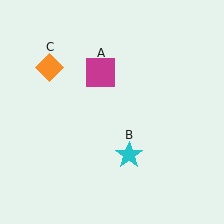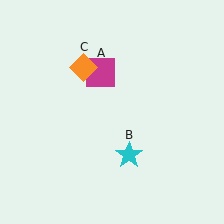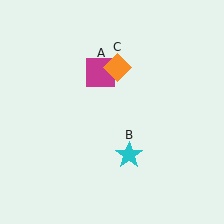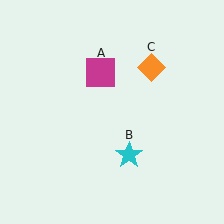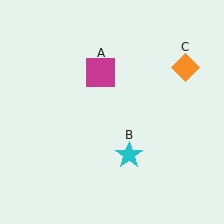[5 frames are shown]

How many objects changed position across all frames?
1 object changed position: orange diamond (object C).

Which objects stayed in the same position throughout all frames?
Magenta square (object A) and cyan star (object B) remained stationary.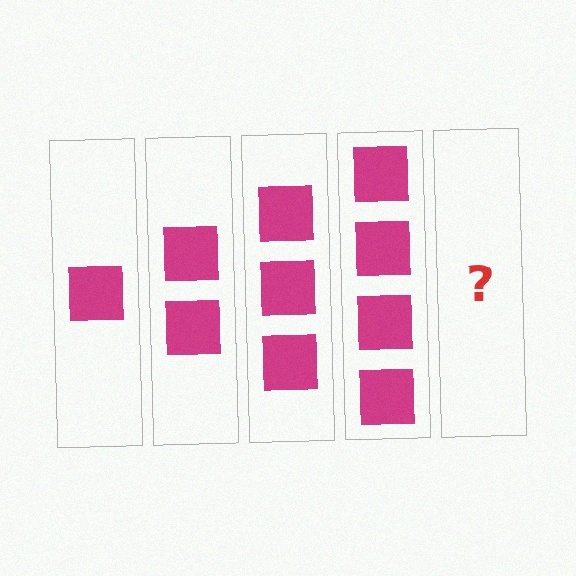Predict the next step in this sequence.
The next step is 5 squares.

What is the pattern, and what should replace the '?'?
The pattern is that each step adds one more square. The '?' should be 5 squares.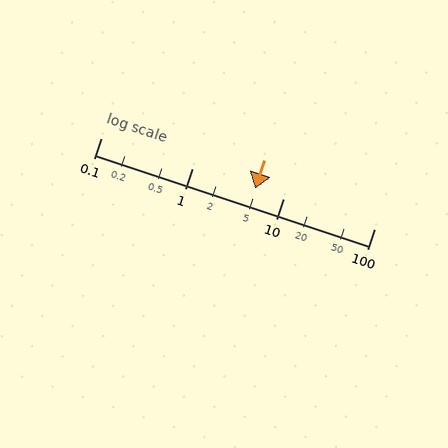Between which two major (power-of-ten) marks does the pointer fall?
The pointer is between 1 and 10.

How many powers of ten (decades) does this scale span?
The scale spans 3 decades, from 0.1 to 100.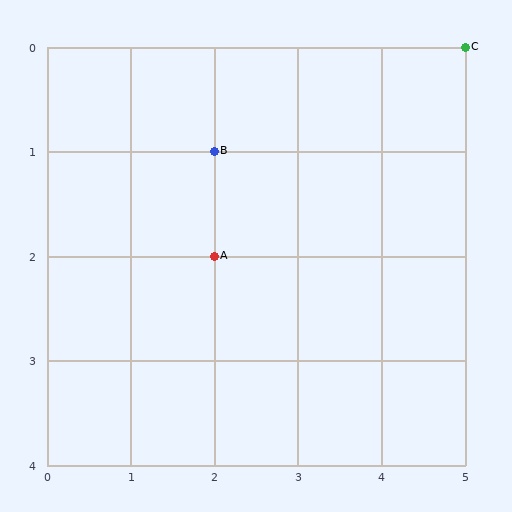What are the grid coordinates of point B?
Point B is at grid coordinates (2, 1).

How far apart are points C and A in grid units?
Points C and A are 3 columns and 2 rows apart (about 3.6 grid units diagonally).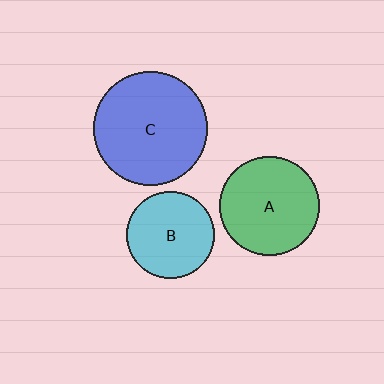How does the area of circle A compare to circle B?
Approximately 1.3 times.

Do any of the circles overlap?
No, none of the circles overlap.